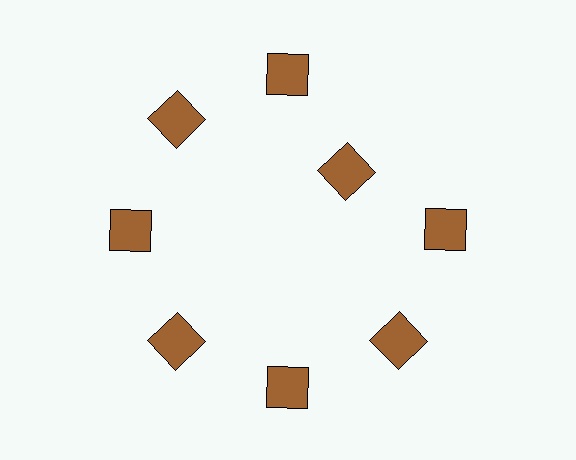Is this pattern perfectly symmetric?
No. The 8 brown squares are arranged in a ring, but one element near the 2 o'clock position is pulled inward toward the center, breaking the 8-fold rotational symmetry.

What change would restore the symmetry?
The symmetry would be restored by moving it outward, back onto the ring so that all 8 squares sit at equal angles and equal distance from the center.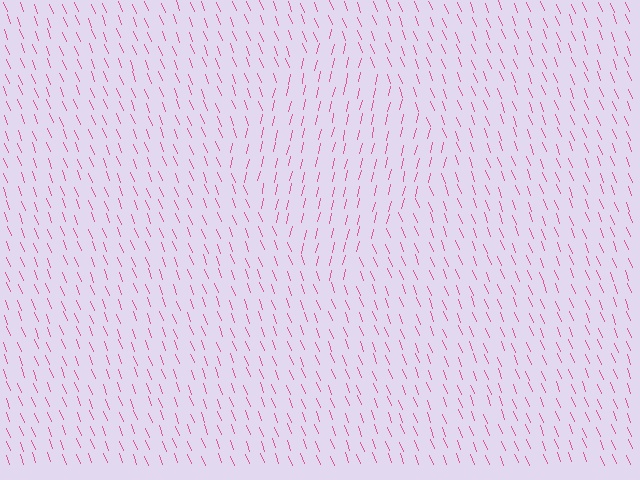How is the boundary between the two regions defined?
The boundary is defined purely by a change in line orientation (approximately 35 degrees difference). All lines are the same color and thickness.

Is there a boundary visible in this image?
Yes, there is a texture boundary formed by a change in line orientation.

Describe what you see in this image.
The image is filled with small pink line segments. A diamond region in the image has lines oriented differently from the surrounding lines, creating a visible texture boundary.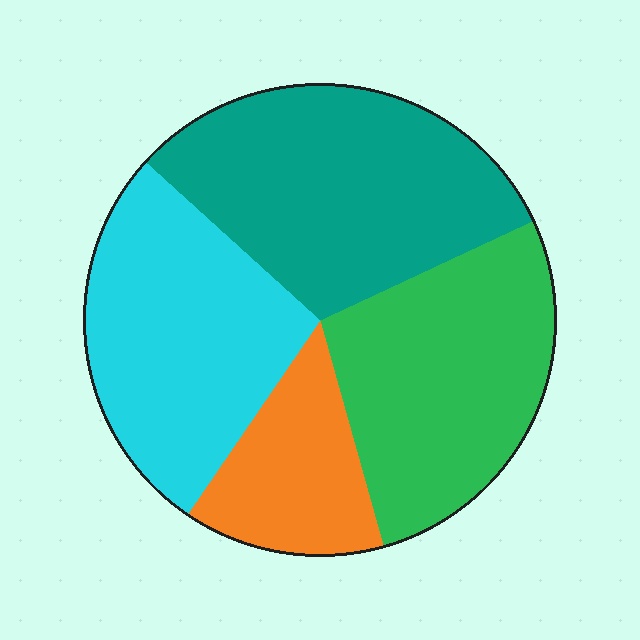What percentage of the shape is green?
Green takes up about one quarter (1/4) of the shape.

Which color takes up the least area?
Orange, at roughly 15%.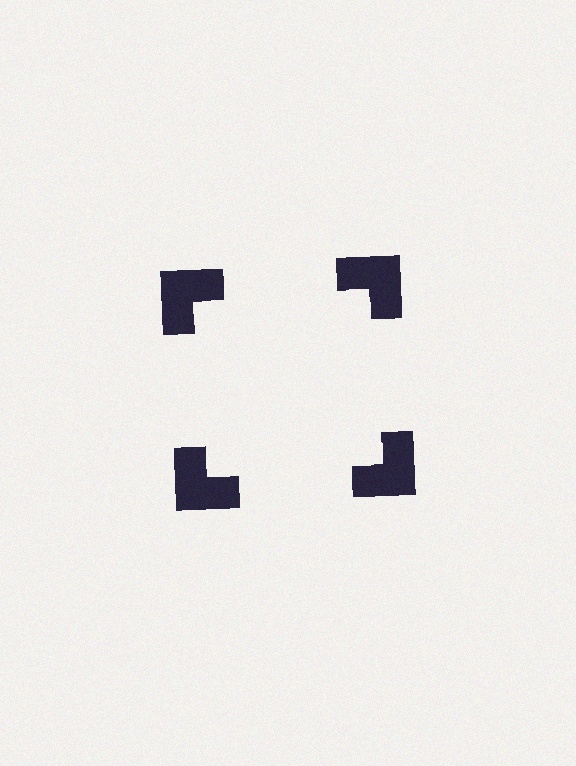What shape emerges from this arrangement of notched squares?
An illusory square — its edges are inferred from the aligned wedge cuts in the notched squares, not physically drawn.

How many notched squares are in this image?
There are 4 — one at each vertex of the illusory square.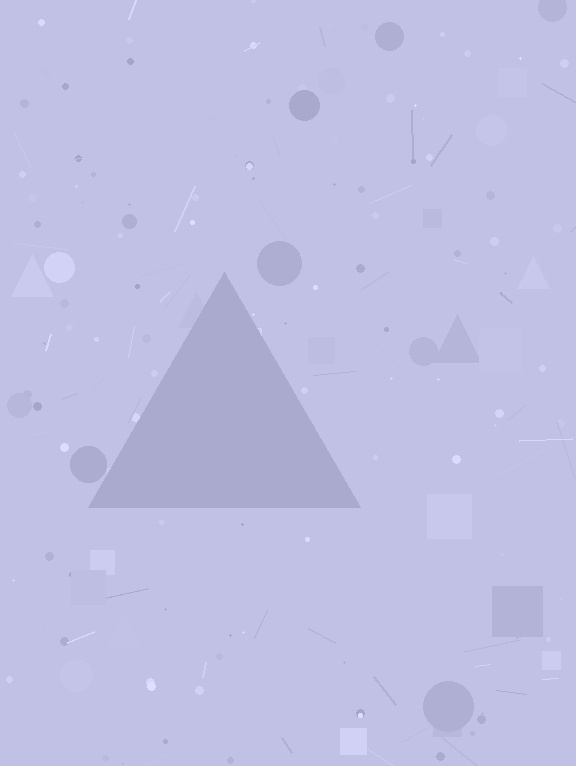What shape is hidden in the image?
A triangle is hidden in the image.